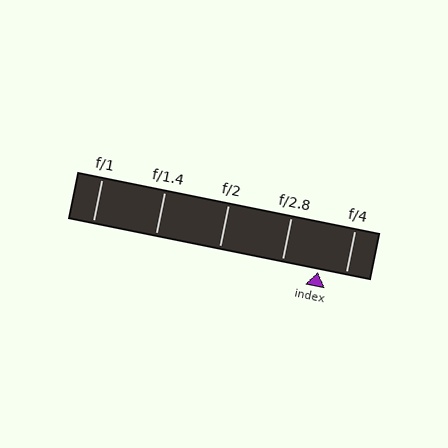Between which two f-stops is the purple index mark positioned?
The index mark is between f/2.8 and f/4.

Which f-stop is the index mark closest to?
The index mark is closest to f/4.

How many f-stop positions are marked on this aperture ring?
There are 5 f-stop positions marked.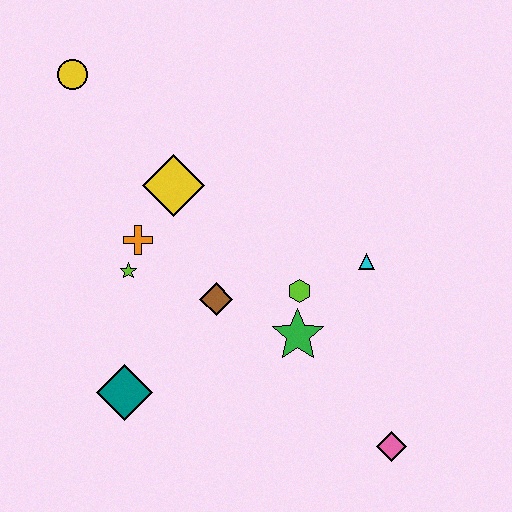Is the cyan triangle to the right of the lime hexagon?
Yes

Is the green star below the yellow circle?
Yes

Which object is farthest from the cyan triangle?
The yellow circle is farthest from the cyan triangle.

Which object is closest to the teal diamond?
The lime star is closest to the teal diamond.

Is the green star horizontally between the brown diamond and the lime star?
No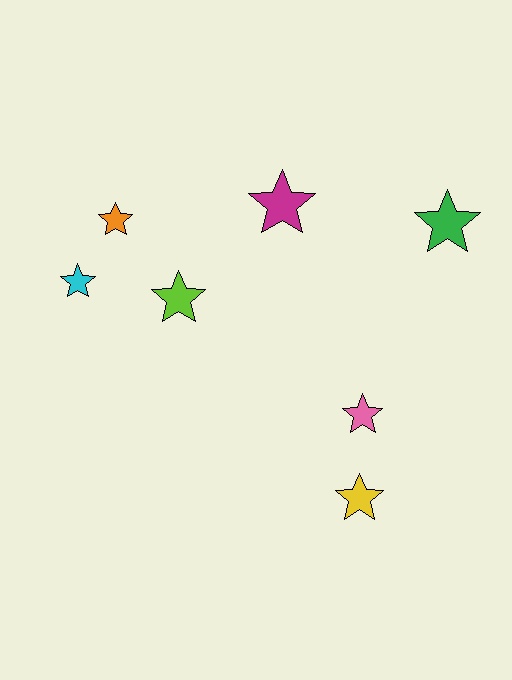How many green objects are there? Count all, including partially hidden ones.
There is 1 green object.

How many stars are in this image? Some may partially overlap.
There are 7 stars.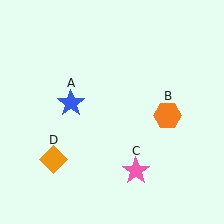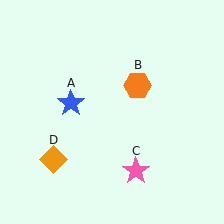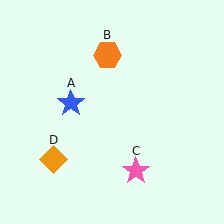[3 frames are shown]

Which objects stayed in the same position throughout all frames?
Blue star (object A) and pink star (object C) and orange diamond (object D) remained stationary.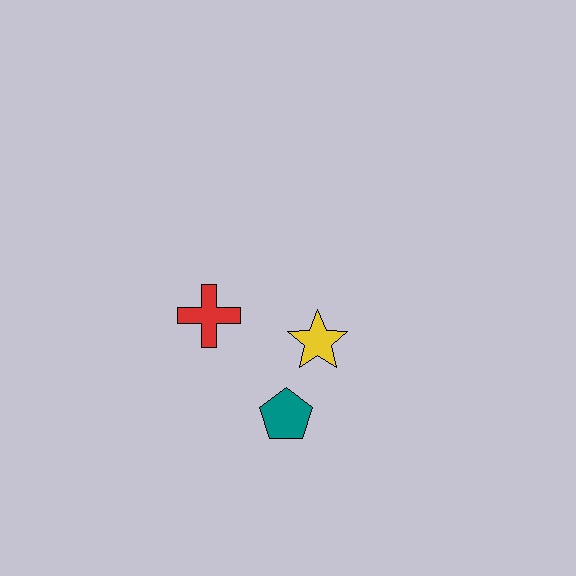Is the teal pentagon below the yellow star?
Yes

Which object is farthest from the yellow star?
The red cross is farthest from the yellow star.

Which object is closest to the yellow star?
The teal pentagon is closest to the yellow star.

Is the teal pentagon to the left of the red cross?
No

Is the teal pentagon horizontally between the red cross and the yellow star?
Yes